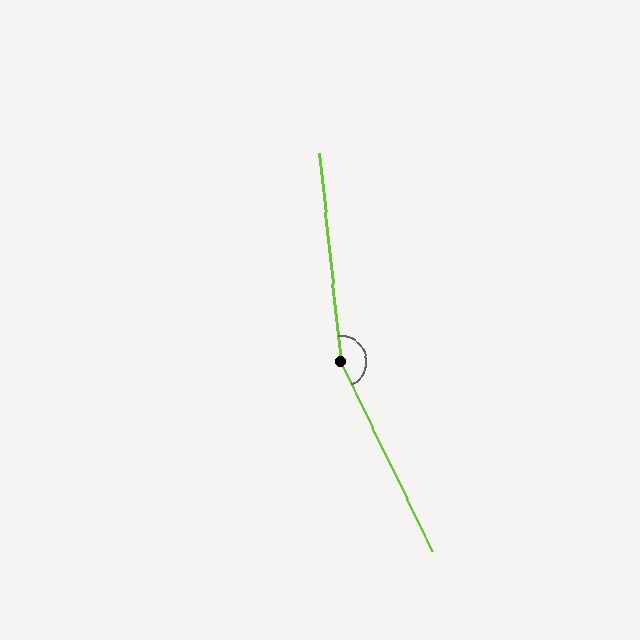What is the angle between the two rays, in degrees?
Approximately 160 degrees.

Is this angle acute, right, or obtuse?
It is obtuse.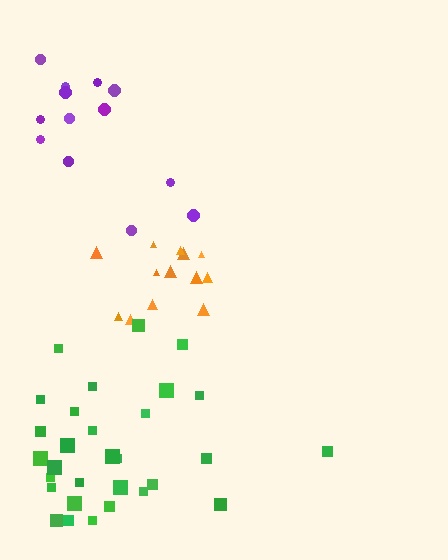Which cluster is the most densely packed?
Orange.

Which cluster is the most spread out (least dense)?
Purple.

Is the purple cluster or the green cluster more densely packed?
Green.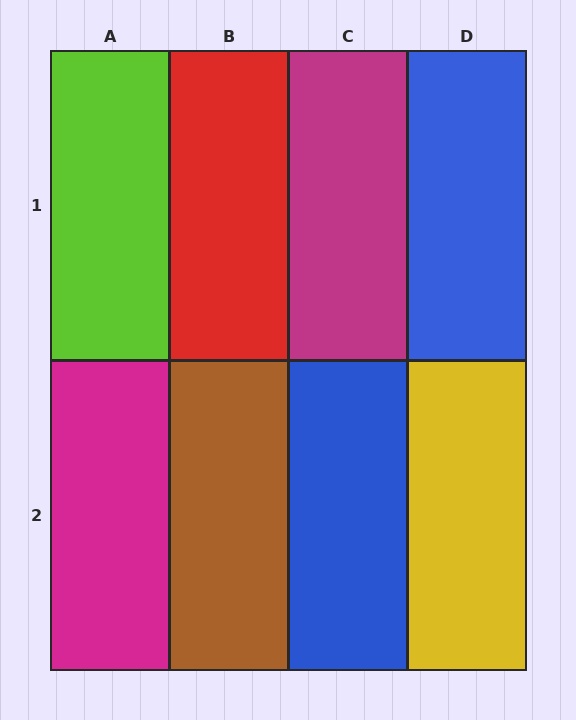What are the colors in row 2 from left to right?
Magenta, brown, blue, yellow.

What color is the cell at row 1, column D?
Blue.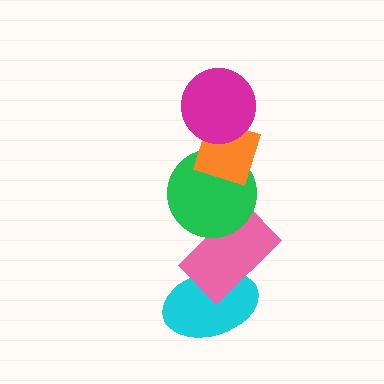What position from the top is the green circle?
The green circle is 3rd from the top.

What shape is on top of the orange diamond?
The magenta circle is on top of the orange diamond.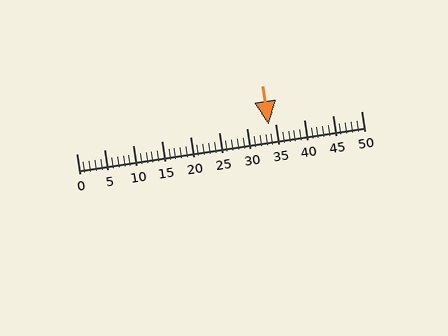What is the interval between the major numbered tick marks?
The major tick marks are spaced 5 units apart.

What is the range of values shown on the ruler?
The ruler shows values from 0 to 50.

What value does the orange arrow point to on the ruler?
The orange arrow points to approximately 34.